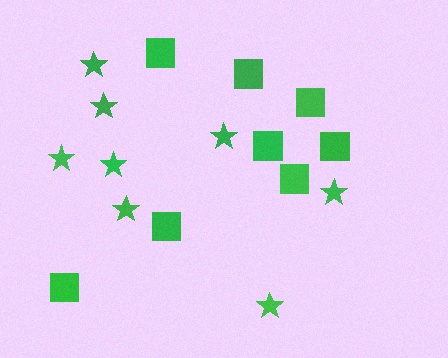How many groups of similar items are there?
There are 2 groups: one group of stars (8) and one group of squares (8).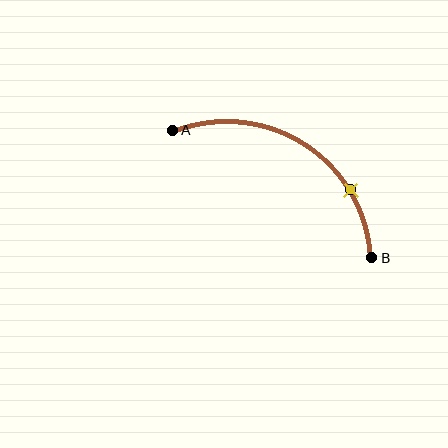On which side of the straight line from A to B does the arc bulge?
The arc bulges above the straight line connecting A and B.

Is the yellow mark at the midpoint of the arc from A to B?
No. The yellow mark lies on the arc but is closer to endpoint B. The arc midpoint would be at the point on the curve equidistant along the arc from both A and B.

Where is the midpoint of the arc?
The arc midpoint is the point on the curve farthest from the straight line joining A and B. It sits above that line.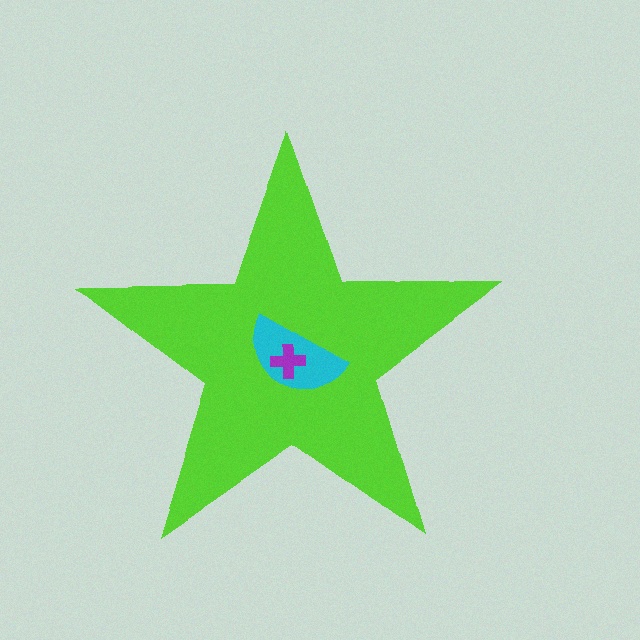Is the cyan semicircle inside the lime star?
Yes.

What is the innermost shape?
The purple cross.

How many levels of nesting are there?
3.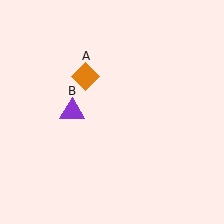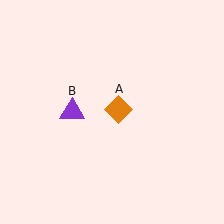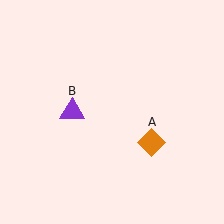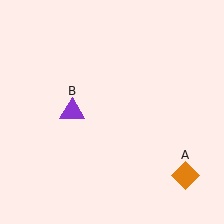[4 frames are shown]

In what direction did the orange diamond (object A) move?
The orange diamond (object A) moved down and to the right.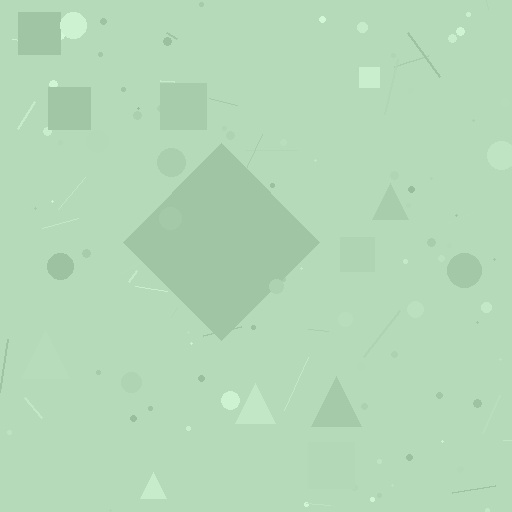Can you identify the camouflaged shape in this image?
The camouflaged shape is a diamond.